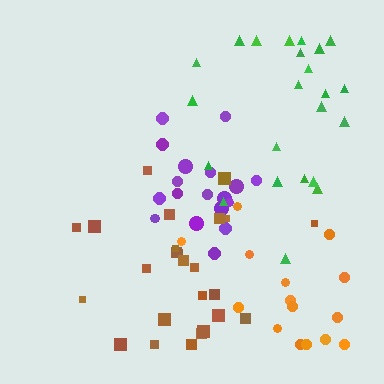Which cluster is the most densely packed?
Purple.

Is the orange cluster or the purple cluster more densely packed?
Purple.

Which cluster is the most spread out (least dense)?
Orange.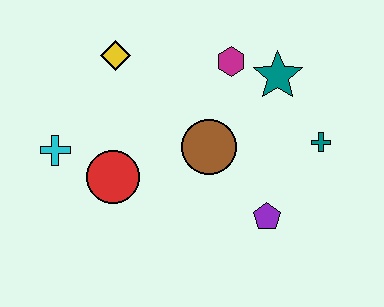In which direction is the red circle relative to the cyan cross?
The red circle is to the right of the cyan cross.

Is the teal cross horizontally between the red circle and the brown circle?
No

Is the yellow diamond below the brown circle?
No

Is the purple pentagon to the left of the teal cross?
Yes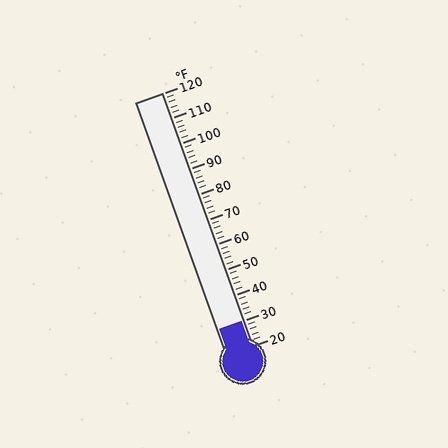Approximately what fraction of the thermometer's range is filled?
The thermometer is filled to approximately 10% of its range.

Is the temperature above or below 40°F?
The temperature is below 40°F.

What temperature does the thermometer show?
The thermometer shows approximately 30°F.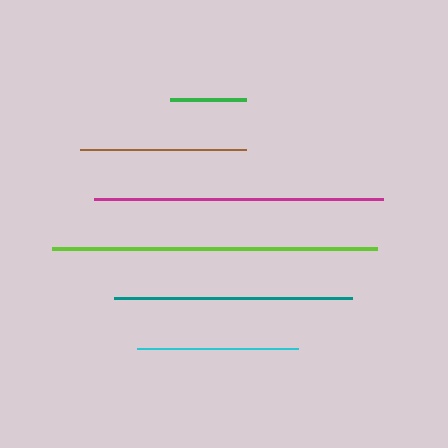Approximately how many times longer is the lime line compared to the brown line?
The lime line is approximately 2.0 times the length of the brown line.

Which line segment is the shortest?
The green line is the shortest at approximately 76 pixels.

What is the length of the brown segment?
The brown segment is approximately 165 pixels long.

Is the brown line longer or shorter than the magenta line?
The magenta line is longer than the brown line.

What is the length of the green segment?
The green segment is approximately 76 pixels long.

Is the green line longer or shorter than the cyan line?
The cyan line is longer than the green line.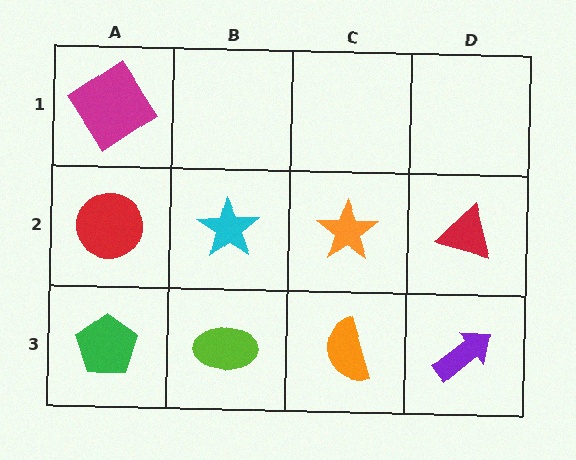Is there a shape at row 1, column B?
No, that cell is empty.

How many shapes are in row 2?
4 shapes.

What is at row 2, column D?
A red triangle.